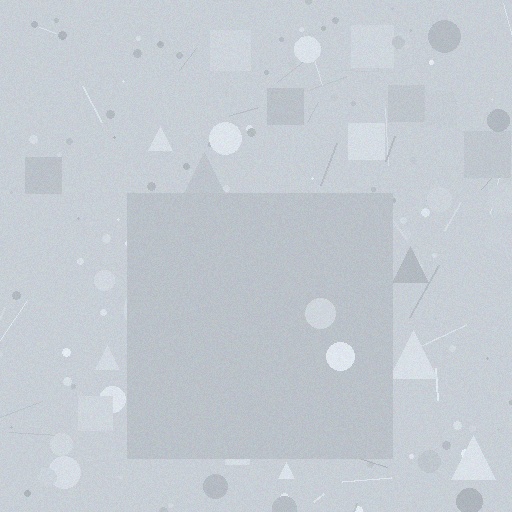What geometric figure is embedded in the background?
A square is embedded in the background.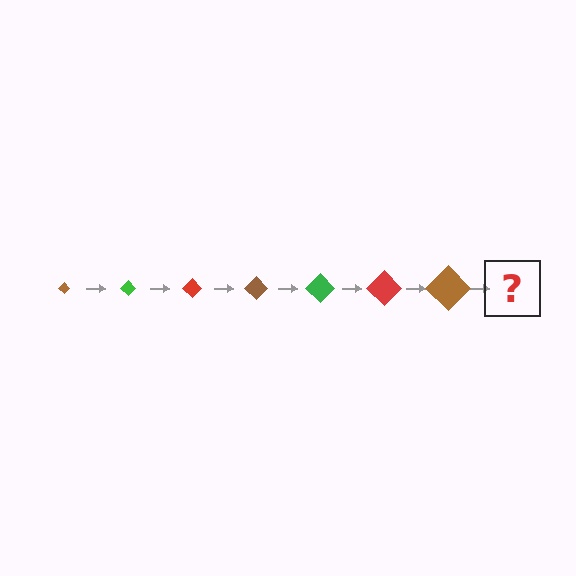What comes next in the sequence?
The next element should be a green diamond, larger than the previous one.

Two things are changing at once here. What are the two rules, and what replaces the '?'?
The two rules are that the diamond grows larger each step and the color cycles through brown, green, and red. The '?' should be a green diamond, larger than the previous one.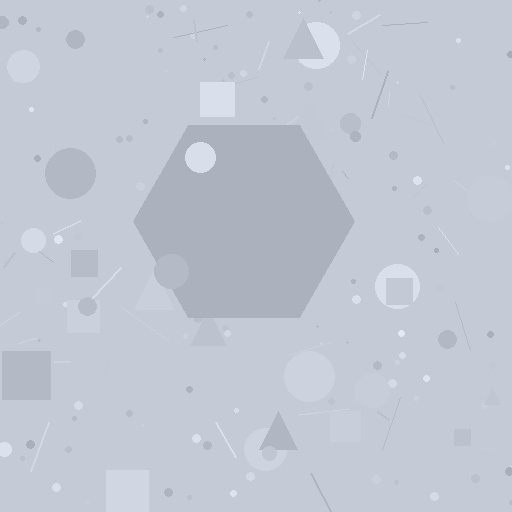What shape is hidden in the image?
A hexagon is hidden in the image.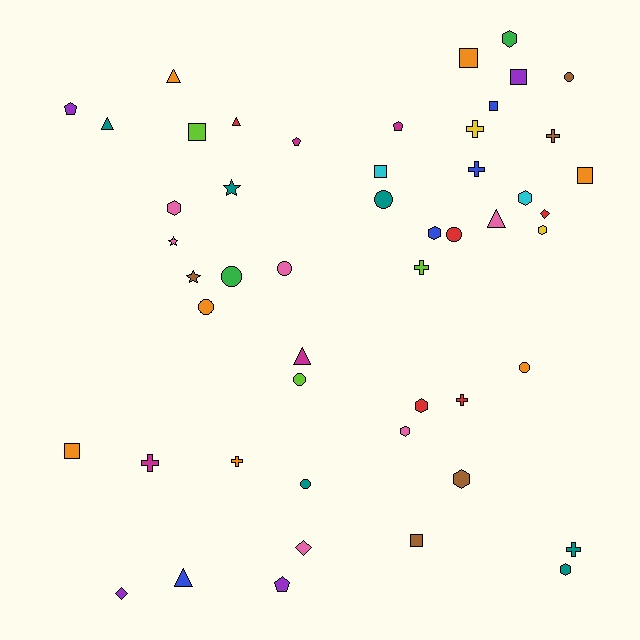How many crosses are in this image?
There are 8 crosses.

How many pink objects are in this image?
There are 6 pink objects.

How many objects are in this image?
There are 50 objects.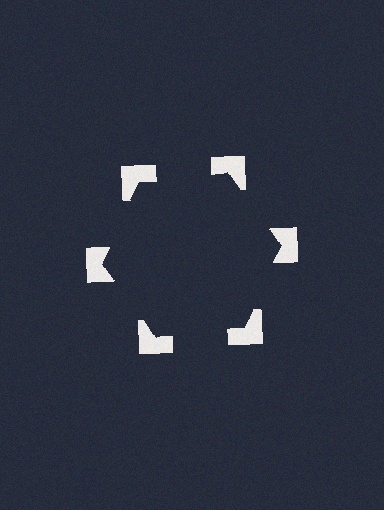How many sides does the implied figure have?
6 sides.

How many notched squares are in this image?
There are 6 — one at each vertex of the illusory hexagon.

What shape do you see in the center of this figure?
An illusory hexagon — its edges are inferred from the aligned wedge cuts in the notched squares, not physically drawn.